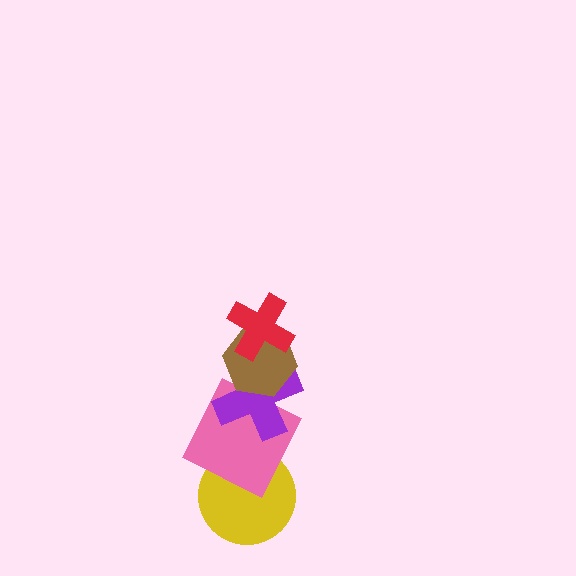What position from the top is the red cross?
The red cross is 1st from the top.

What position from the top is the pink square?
The pink square is 4th from the top.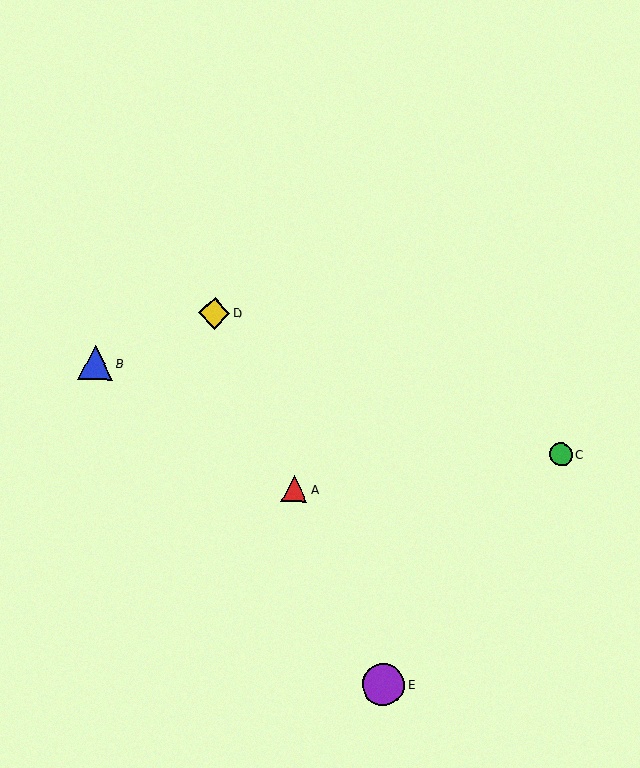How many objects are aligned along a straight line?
3 objects (A, D, E) are aligned along a straight line.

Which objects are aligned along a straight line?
Objects A, D, E are aligned along a straight line.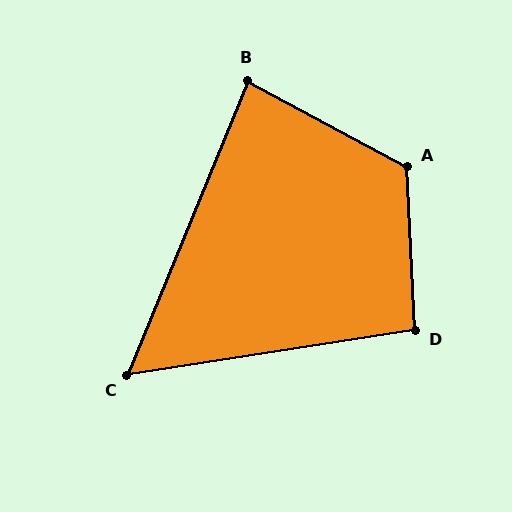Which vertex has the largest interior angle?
A, at approximately 121 degrees.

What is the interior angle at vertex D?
Approximately 96 degrees (obtuse).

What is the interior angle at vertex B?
Approximately 84 degrees (acute).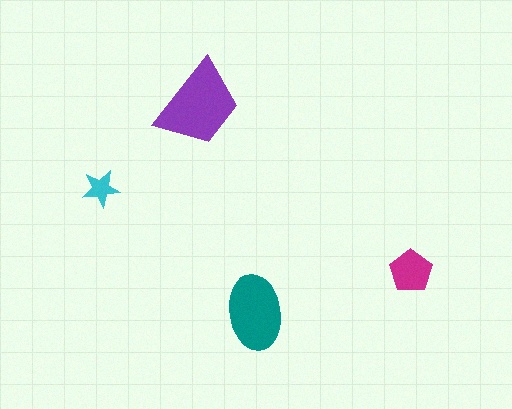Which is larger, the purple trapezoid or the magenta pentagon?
The purple trapezoid.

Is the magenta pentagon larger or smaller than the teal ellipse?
Smaller.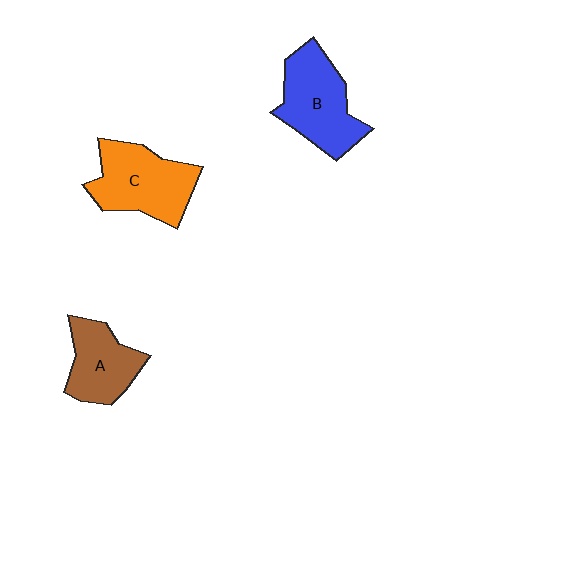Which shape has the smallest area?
Shape A (brown).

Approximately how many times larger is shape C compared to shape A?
Approximately 1.3 times.